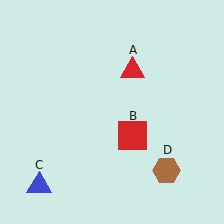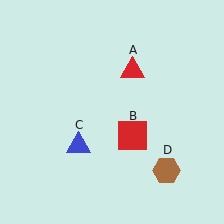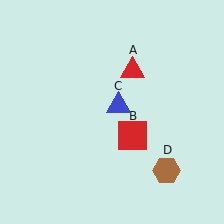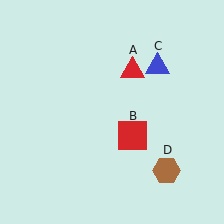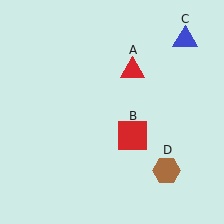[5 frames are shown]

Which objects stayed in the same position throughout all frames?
Red triangle (object A) and red square (object B) and brown hexagon (object D) remained stationary.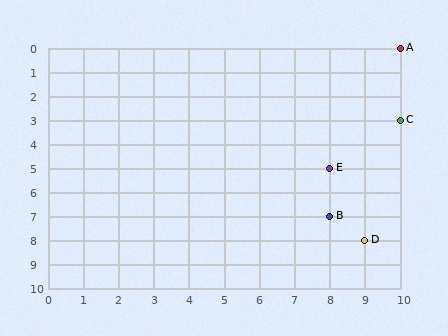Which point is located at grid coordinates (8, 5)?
Point E is at (8, 5).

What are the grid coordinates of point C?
Point C is at grid coordinates (10, 3).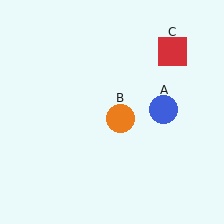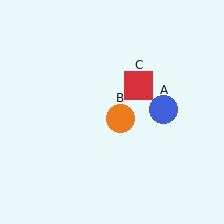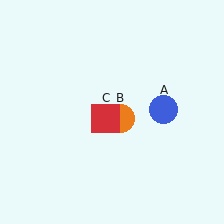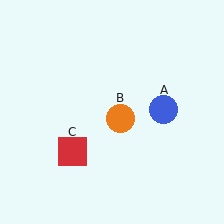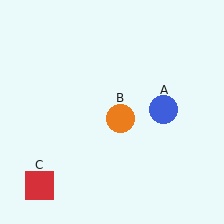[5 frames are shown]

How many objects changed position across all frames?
1 object changed position: red square (object C).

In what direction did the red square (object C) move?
The red square (object C) moved down and to the left.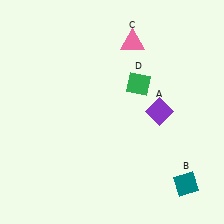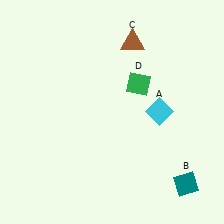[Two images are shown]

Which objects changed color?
A changed from purple to cyan. C changed from pink to brown.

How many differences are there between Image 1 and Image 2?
There are 2 differences between the two images.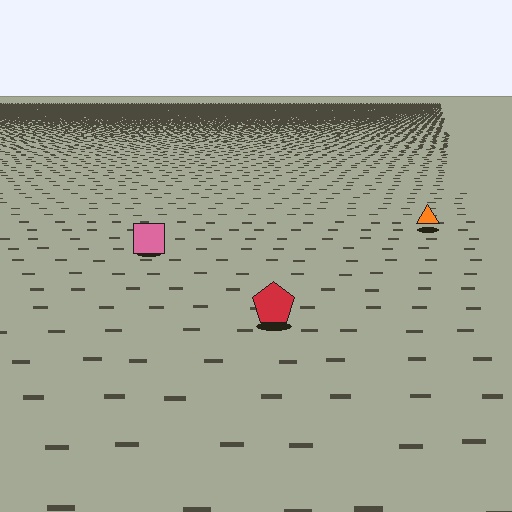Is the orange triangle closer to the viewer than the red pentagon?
No. The red pentagon is closer — you can tell from the texture gradient: the ground texture is coarser near it.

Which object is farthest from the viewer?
The orange triangle is farthest from the viewer. It appears smaller and the ground texture around it is denser.